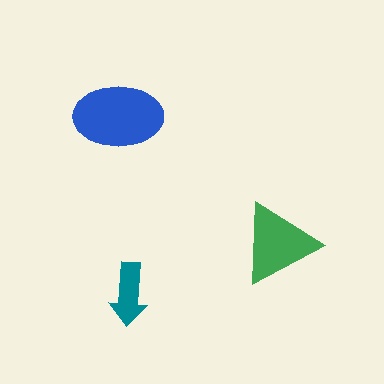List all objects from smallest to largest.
The teal arrow, the green triangle, the blue ellipse.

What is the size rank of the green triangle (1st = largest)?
2nd.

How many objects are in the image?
There are 3 objects in the image.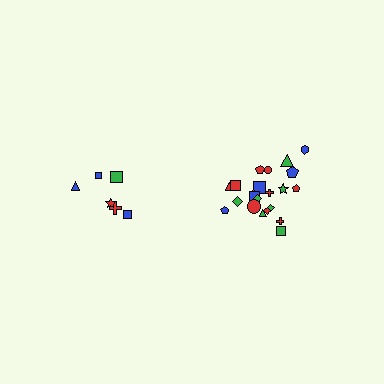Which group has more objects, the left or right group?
The right group.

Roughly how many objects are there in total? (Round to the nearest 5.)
Roughly 30 objects in total.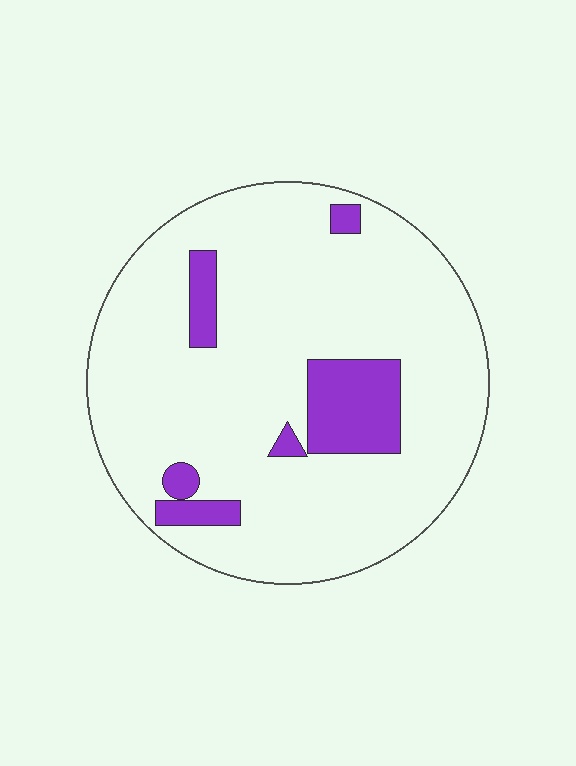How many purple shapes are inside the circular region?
6.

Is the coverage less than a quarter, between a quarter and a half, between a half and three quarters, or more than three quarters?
Less than a quarter.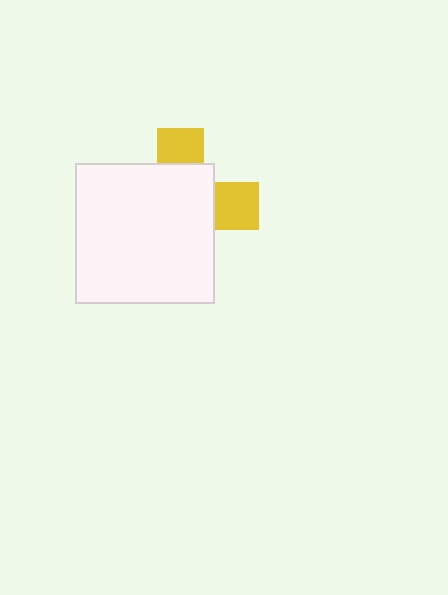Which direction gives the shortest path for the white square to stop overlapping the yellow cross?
Moving toward the lower-left gives the shortest separation.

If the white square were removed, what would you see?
You would see the complete yellow cross.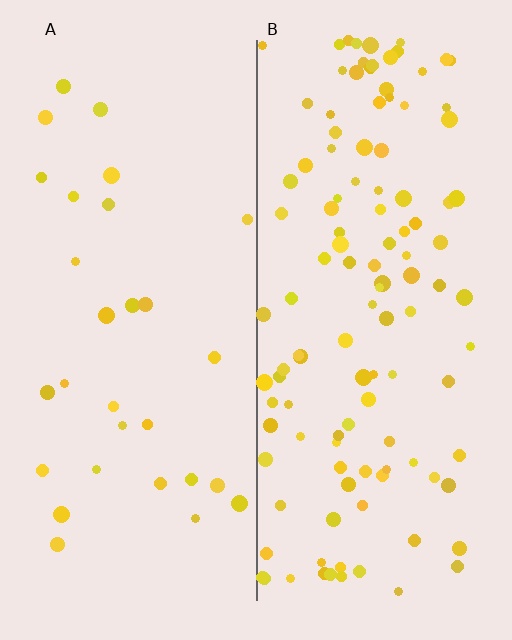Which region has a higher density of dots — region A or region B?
B (the right).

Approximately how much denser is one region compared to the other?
Approximately 4.0× — region B over region A.